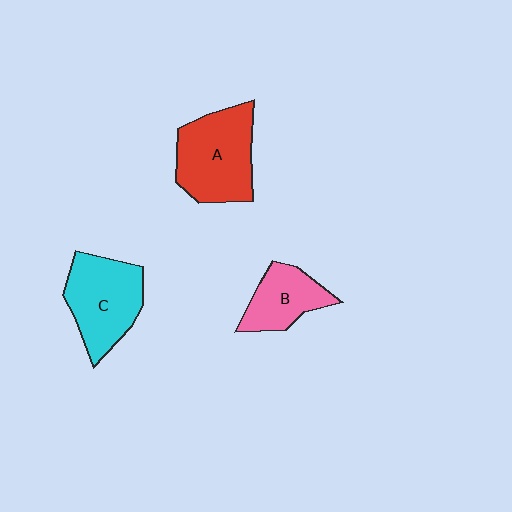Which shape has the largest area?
Shape A (red).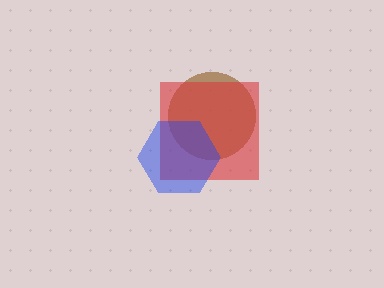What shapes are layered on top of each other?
The layered shapes are: a brown circle, a red square, a blue hexagon.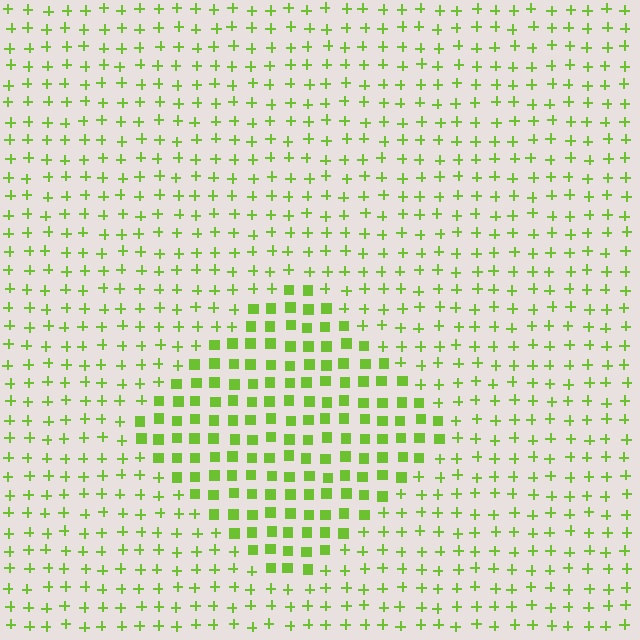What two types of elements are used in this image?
The image uses squares inside the diamond region and plus signs outside it.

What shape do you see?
I see a diamond.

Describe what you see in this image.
The image is filled with small lime elements arranged in a uniform grid. A diamond-shaped region contains squares, while the surrounding area contains plus signs. The boundary is defined purely by the change in element shape.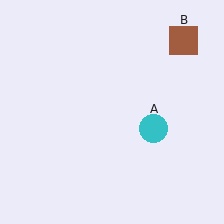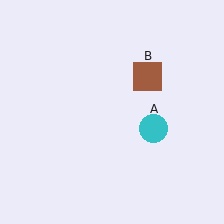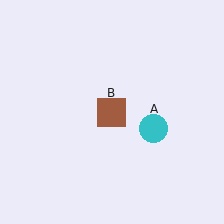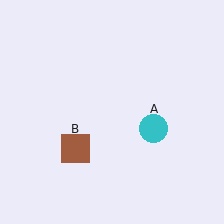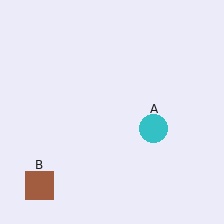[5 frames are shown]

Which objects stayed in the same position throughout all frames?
Cyan circle (object A) remained stationary.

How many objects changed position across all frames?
1 object changed position: brown square (object B).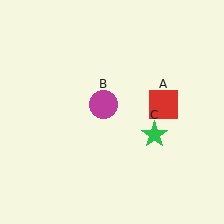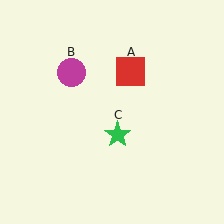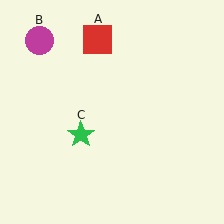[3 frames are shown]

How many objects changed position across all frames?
3 objects changed position: red square (object A), magenta circle (object B), green star (object C).